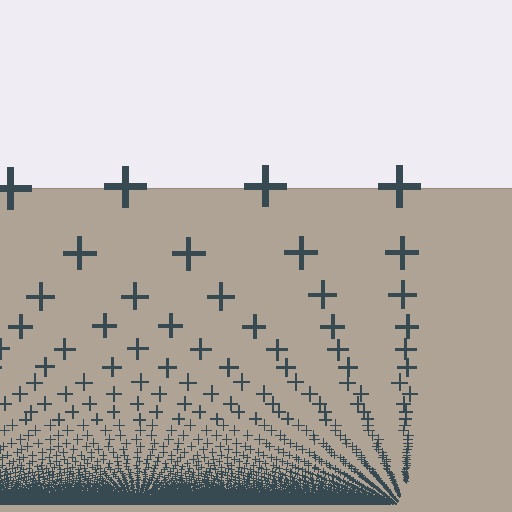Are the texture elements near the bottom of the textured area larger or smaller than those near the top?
Smaller. The gradient is inverted — elements near the bottom are smaller and denser.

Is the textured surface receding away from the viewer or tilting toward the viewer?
The surface appears to tilt toward the viewer. Texture elements get larger and sparser toward the top.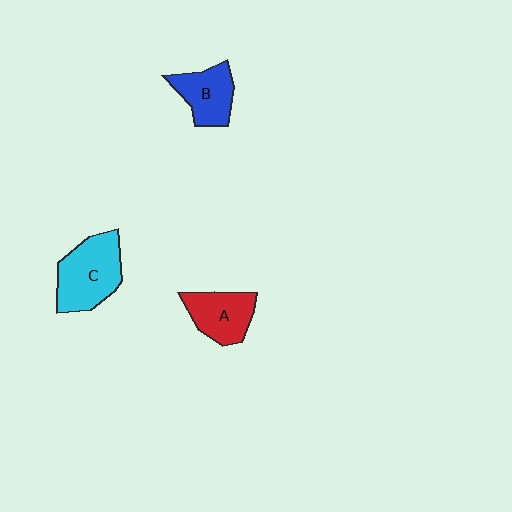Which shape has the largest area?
Shape C (cyan).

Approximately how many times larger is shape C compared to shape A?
Approximately 1.4 times.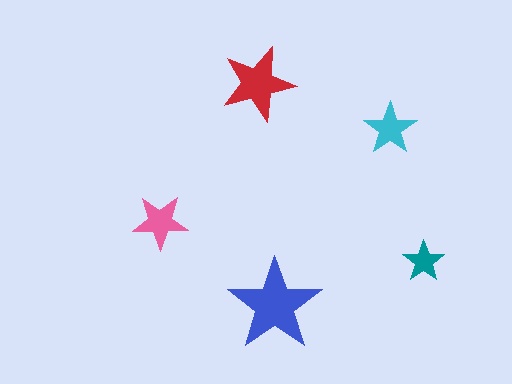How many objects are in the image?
There are 5 objects in the image.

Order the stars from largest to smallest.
the blue one, the red one, the pink one, the cyan one, the teal one.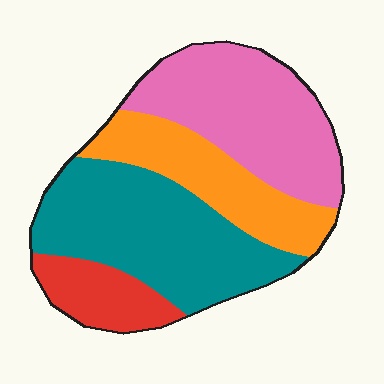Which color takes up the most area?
Teal, at roughly 35%.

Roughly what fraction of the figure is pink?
Pink takes up about one third (1/3) of the figure.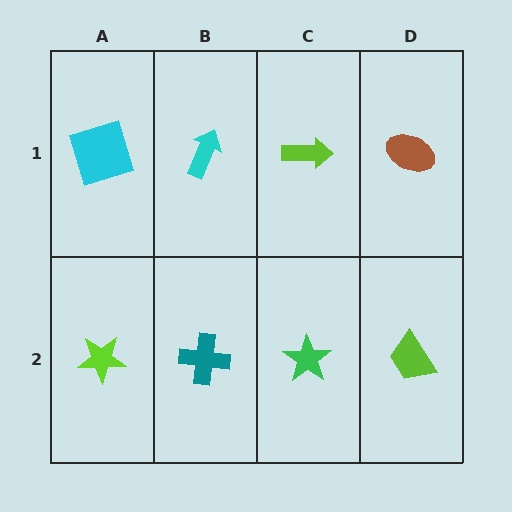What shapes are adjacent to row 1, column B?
A teal cross (row 2, column B), a cyan square (row 1, column A), a lime arrow (row 1, column C).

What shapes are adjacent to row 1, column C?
A green star (row 2, column C), a cyan arrow (row 1, column B), a brown ellipse (row 1, column D).